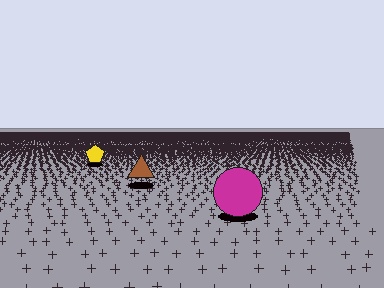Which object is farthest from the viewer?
The yellow pentagon is farthest from the viewer. It appears smaller and the ground texture around it is denser.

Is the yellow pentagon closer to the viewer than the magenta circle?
No. The magenta circle is closer — you can tell from the texture gradient: the ground texture is coarser near it.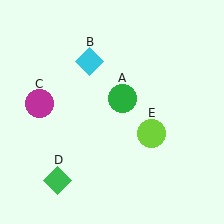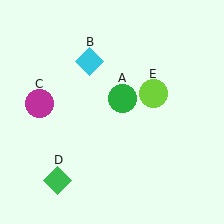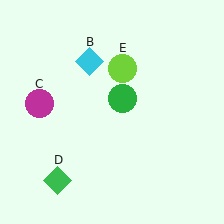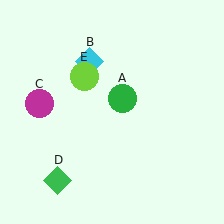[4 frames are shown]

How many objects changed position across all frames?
1 object changed position: lime circle (object E).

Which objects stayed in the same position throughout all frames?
Green circle (object A) and cyan diamond (object B) and magenta circle (object C) and green diamond (object D) remained stationary.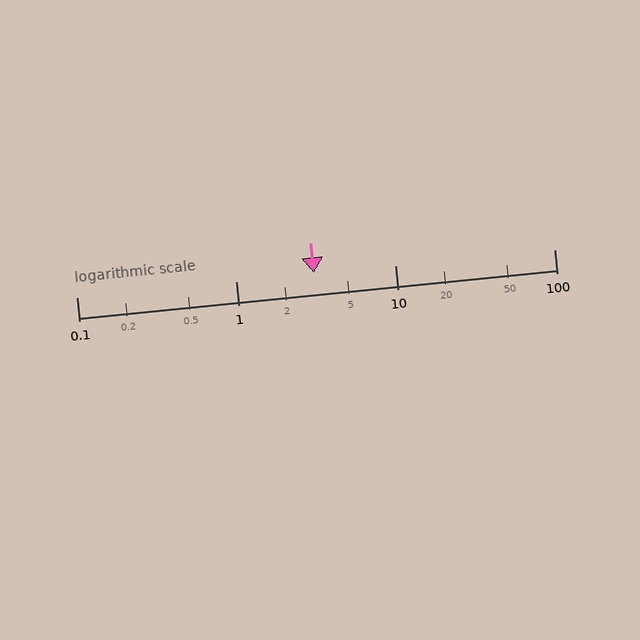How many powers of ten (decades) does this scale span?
The scale spans 3 decades, from 0.1 to 100.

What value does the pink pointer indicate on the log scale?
The pointer indicates approximately 3.1.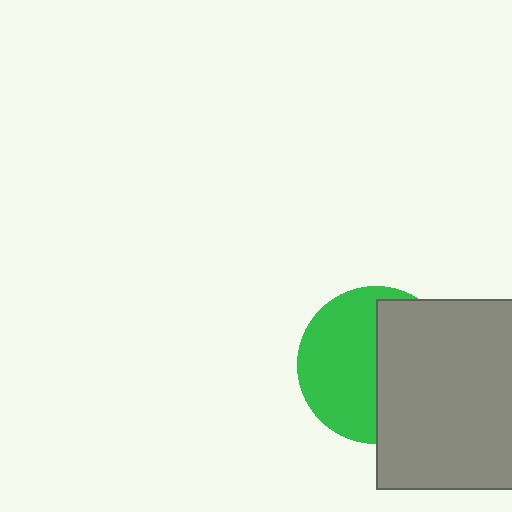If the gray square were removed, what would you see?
You would see the complete green circle.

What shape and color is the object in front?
The object in front is a gray square.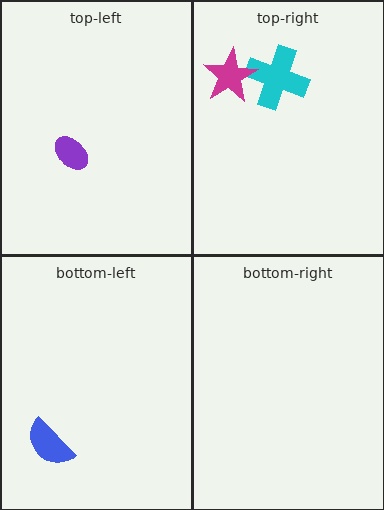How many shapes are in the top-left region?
1.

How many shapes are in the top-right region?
2.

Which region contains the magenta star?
The top-right region.